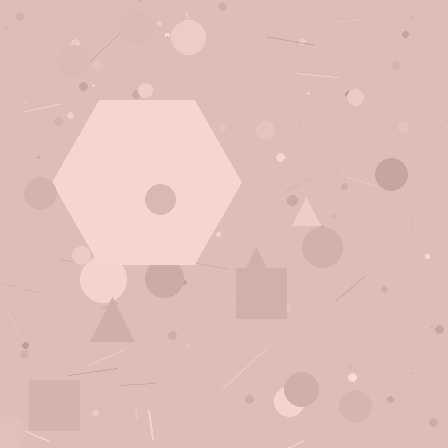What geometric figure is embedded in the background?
A hexagon is embedded in the background.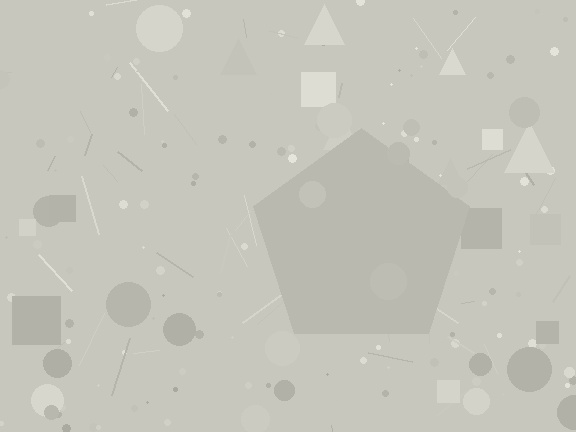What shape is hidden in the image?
A pentagon is hidden in the image.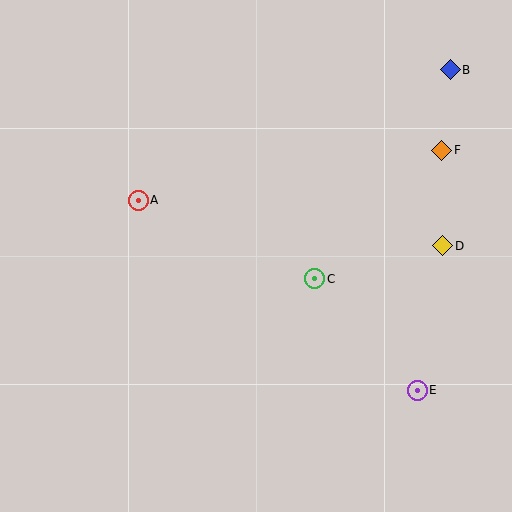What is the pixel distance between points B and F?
The distance between B and F is 81 pixels.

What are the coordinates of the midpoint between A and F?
The midpoint between A and F is at (290, 175).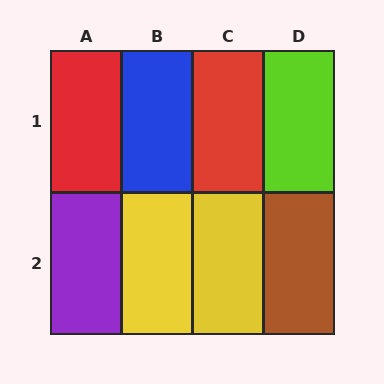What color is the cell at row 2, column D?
Brown.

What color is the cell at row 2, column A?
Purple.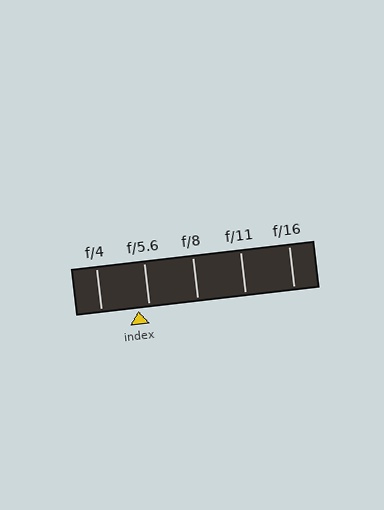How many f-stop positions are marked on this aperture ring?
There are 5 f-stop positions marked.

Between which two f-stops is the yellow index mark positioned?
The index mark is between f/4 and f/5.6.